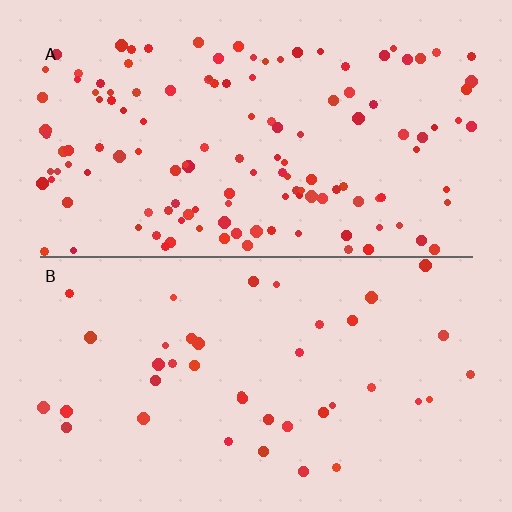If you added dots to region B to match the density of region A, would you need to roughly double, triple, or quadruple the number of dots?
Approximately triple.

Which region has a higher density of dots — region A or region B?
A (the top).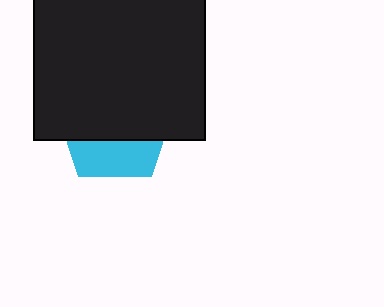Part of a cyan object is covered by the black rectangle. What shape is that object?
It is a pentagon.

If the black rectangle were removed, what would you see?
You would see the complete cyan pentagon.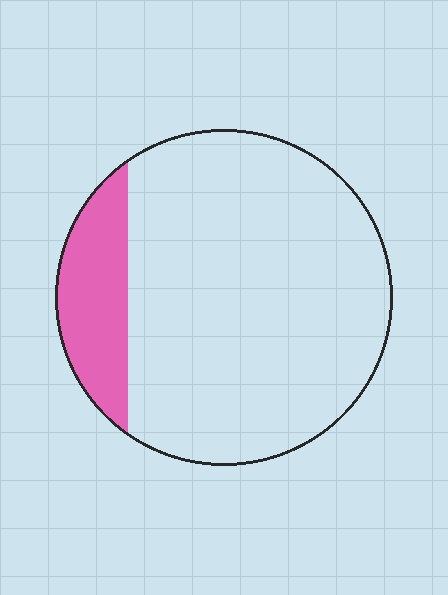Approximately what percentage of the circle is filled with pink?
Approximately 15%.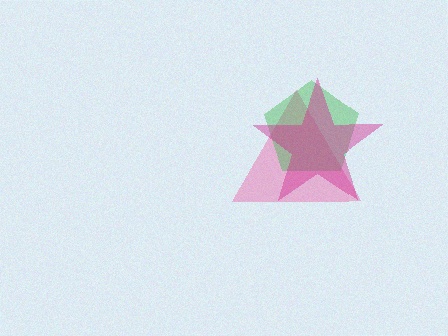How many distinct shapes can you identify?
There are 3 distinct shapes: a pink triangle, a green pentagon, a magenta star.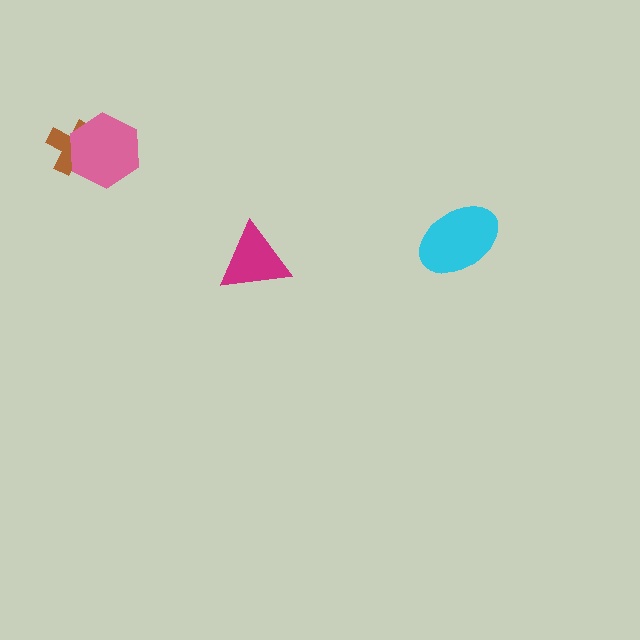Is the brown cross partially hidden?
Yes, it is partially covered by another shape.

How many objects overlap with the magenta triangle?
0 objects overlap with the magenta triangle.